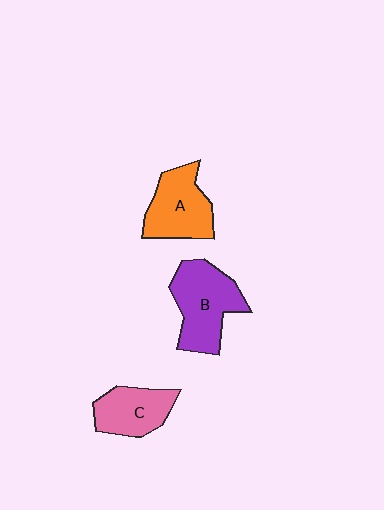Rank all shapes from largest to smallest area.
From largest to smallest: B (purple), A (orange), C (pink).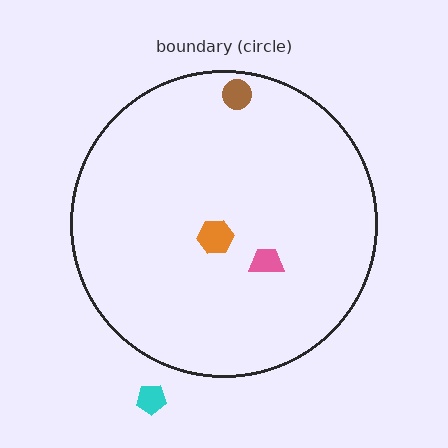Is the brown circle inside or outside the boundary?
Inside.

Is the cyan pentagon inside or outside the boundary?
Outside.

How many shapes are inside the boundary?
3 inside, 1 outside.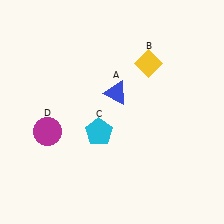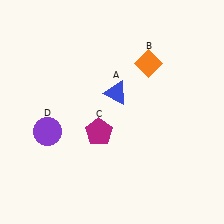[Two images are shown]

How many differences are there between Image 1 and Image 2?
There are 3 differences between the two images.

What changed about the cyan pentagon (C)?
In Image 1, C is cyan. In Image 2, it changed to magenta.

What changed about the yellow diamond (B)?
In Image 1, B is yellow. In Image 2, it changed to orange.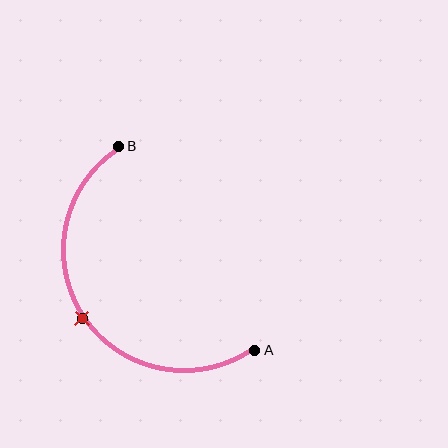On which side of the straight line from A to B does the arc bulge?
The arc bulges below and to the left of the straight line connecting A and B.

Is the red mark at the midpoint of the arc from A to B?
Yes. The red mark lies on the arc at equal arc-length from both A and B — it is the arc midpoint.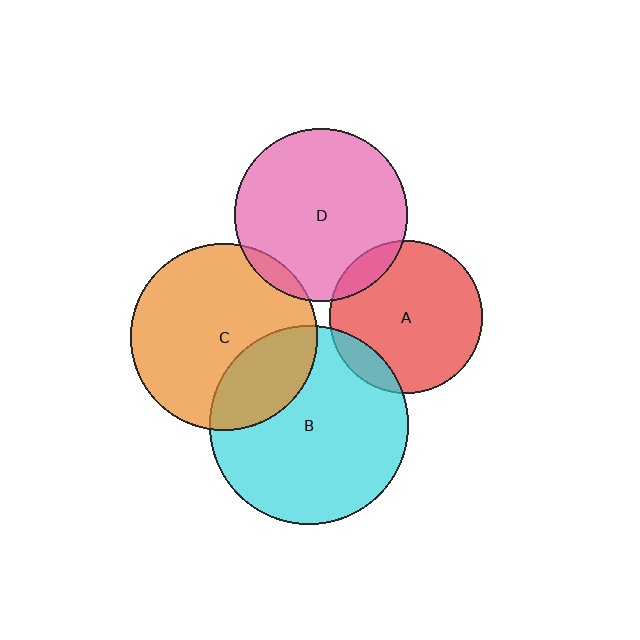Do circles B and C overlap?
Yes.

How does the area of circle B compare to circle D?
Approximately 1.3 times.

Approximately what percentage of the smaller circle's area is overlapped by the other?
Approximately 25%.